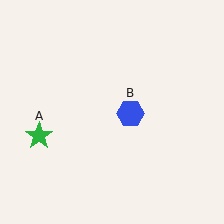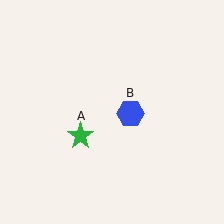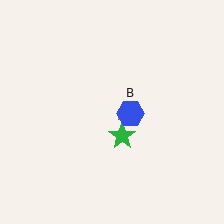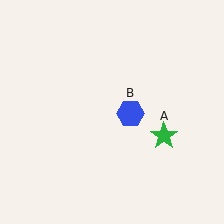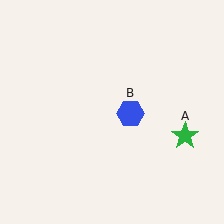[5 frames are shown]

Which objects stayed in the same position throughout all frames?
Blue hexagon (object B) remained stationary.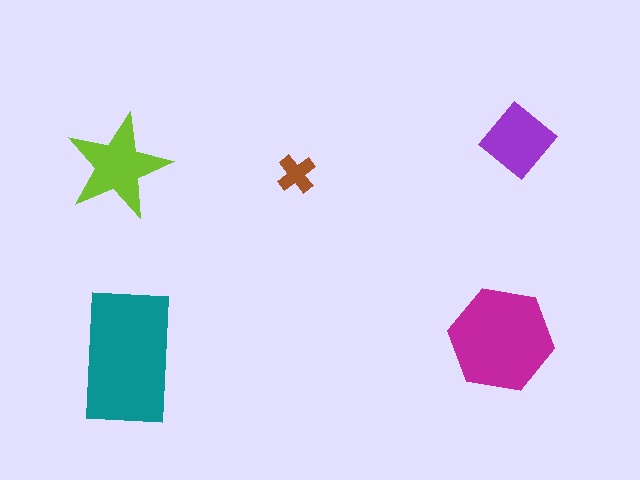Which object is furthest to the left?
The lime star is leftmost.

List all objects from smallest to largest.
The brown cross, the purple diamond, the lime star, the magenta hexagon, the teal rectangle.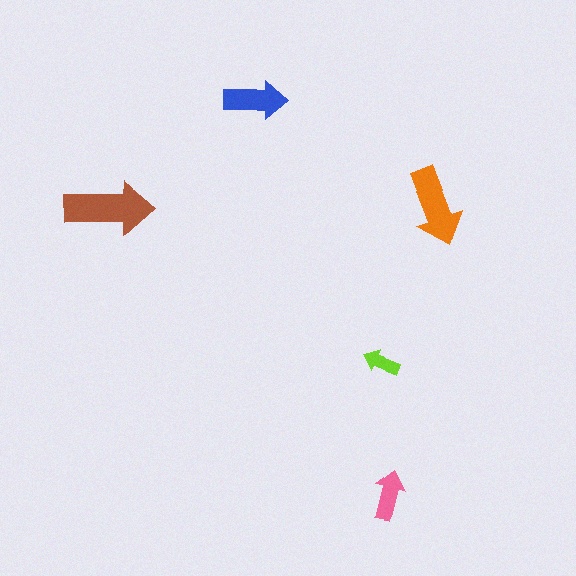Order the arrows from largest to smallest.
the brown one, the orange one, the blue one, the pink one, the lime one.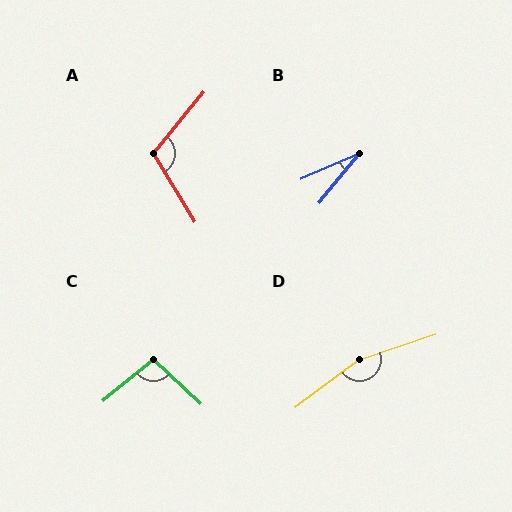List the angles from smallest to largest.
B (28°), C (97°), A (109°), D (162°).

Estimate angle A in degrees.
Approximately 109 degrees.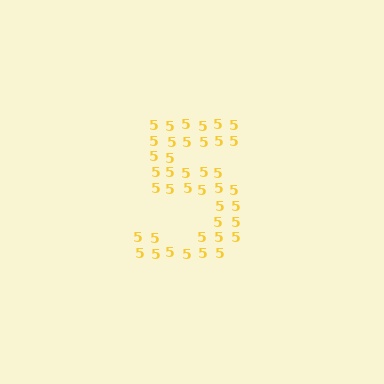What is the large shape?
The large shape is the digit 5.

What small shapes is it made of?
It is made of small digit 5's.